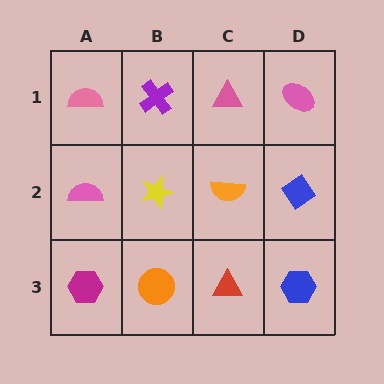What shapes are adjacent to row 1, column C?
An orange semicircle (row 2, column C), a purple cross (row 1, column B), a pink ellipse (row 1, column D).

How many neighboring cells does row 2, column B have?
4.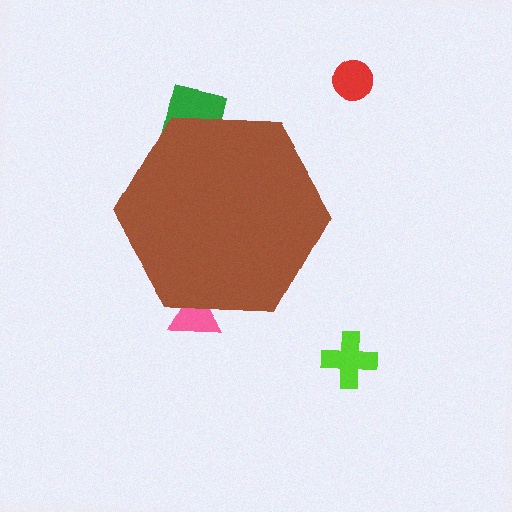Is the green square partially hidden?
Yes, the green square is partially hidden behind the brown hexagon.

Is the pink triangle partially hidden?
Yes, the pink triangle is partially hidden behind the brown hexagon.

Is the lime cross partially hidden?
No, the lime cross is fully visible.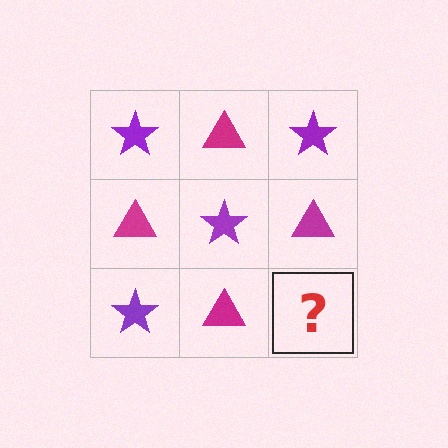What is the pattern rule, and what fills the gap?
The rule is that it alternates purple star and magenta triangle in a checkerboard pattern. The gap should be filled with a purple star.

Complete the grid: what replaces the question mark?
The question mark should be replaced with a purple star.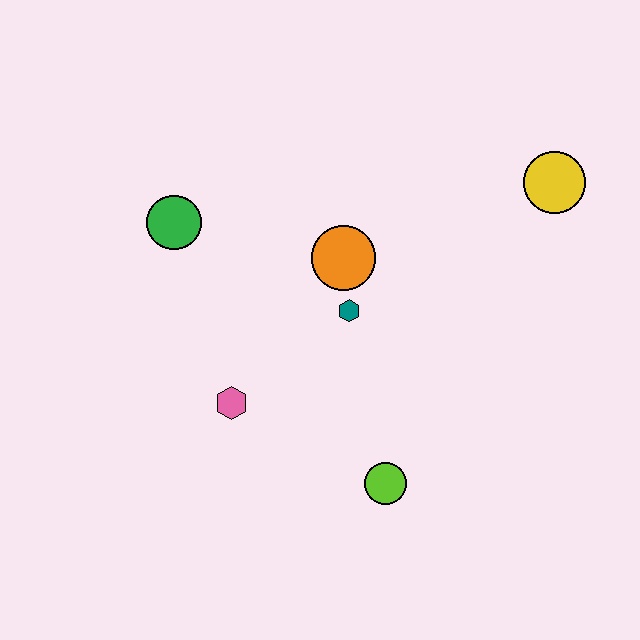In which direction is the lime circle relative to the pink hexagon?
The lime circle is to the right of the pink hexagon.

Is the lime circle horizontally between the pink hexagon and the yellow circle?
Yes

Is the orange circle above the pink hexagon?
Yes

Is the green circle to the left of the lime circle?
Yes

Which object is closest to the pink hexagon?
The teal hexagon is closest to the pink hexagon.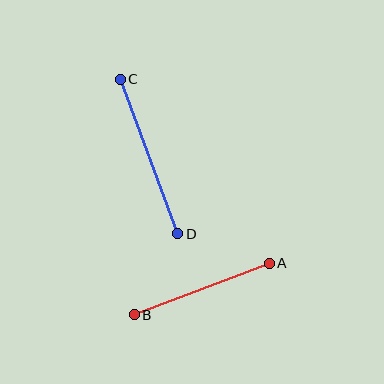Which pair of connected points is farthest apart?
Points C and D are farthest apart.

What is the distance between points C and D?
The distance is approximately 165 pixels.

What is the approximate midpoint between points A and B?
The midpoint is at approximately (202, 289) pixels.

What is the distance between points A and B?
The distance is approximately 144 pixels.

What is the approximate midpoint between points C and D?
The midpoint is at approximately (149, 157) pixels.